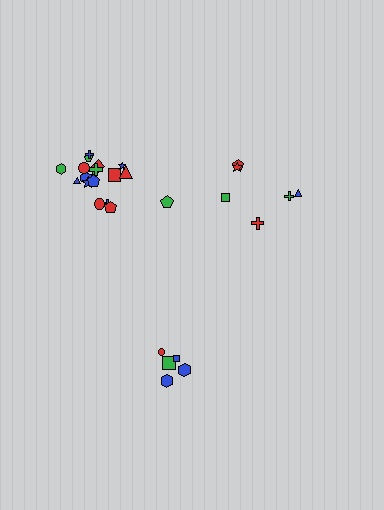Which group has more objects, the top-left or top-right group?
The top-left group.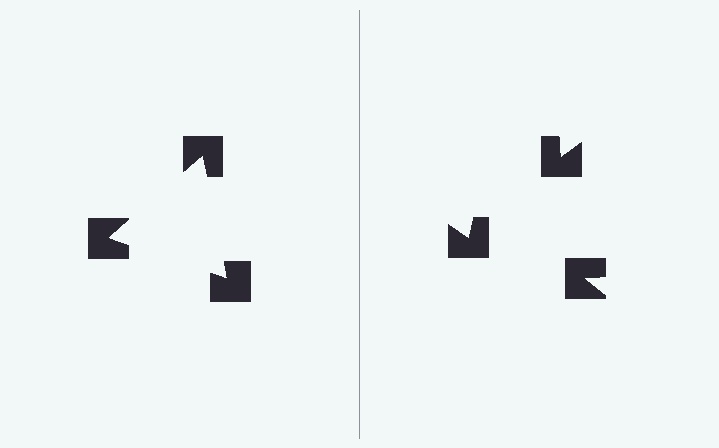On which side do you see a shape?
An illusory triangle appears on the left side. On the right side the wedge cuts are rotated, so no coherent shape forms.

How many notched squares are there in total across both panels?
6 — 3 on each side.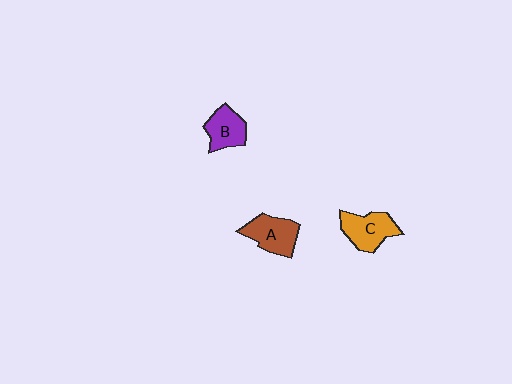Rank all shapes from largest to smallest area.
From largest to smallest: C (orange), A (brown), B (purple).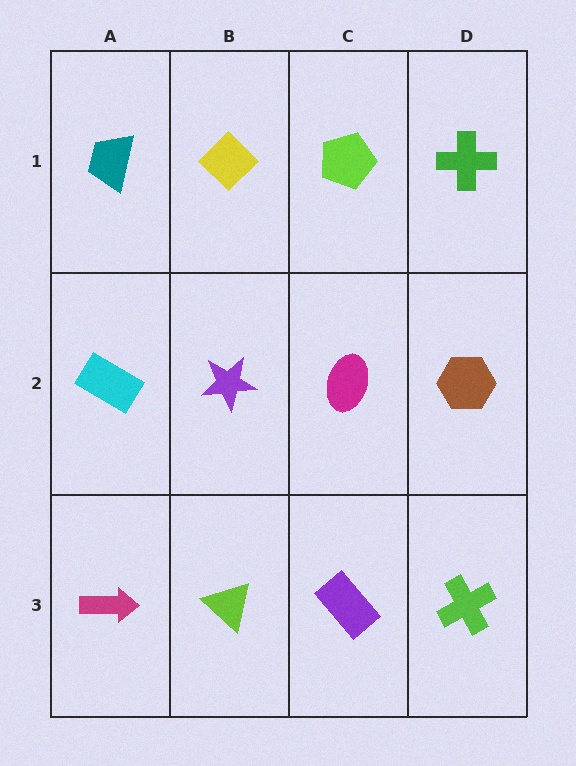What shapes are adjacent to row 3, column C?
A magenta ellipse (row 2, column C), a lime triangle (row 3, column B), a lime cross (row 3, column D).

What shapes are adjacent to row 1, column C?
A magenta ellipse (row 2, column C), a yellow diamond (row 1, column B), a green cross (row 1, column D).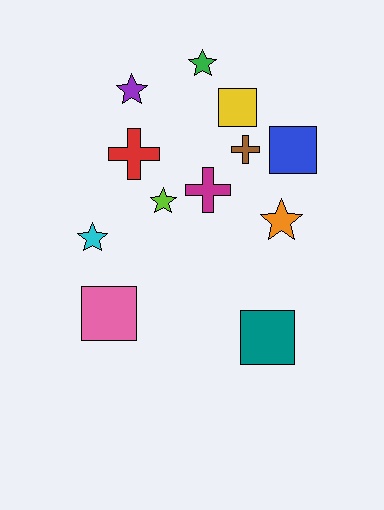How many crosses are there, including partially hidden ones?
There are 3 crosses.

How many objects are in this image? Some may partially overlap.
There are 12 objects.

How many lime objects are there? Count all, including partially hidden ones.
There is 1 lime object.